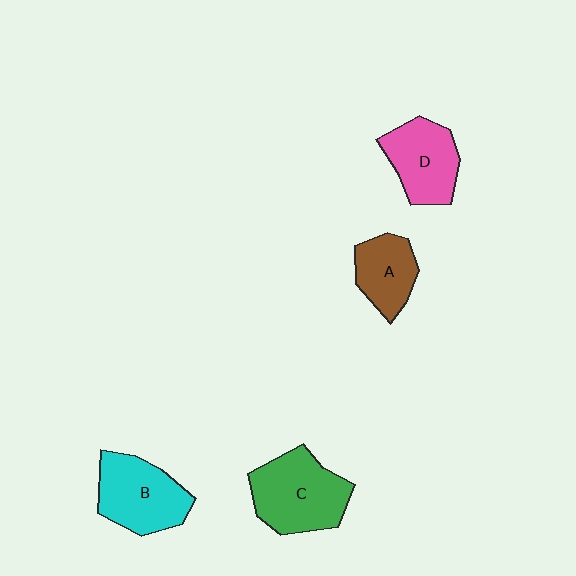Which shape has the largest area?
Shape C (green).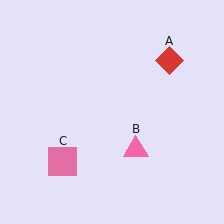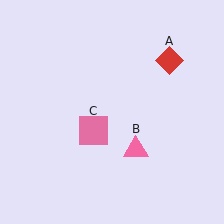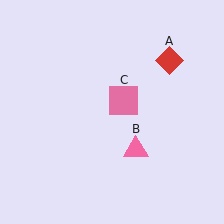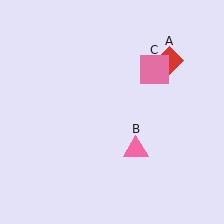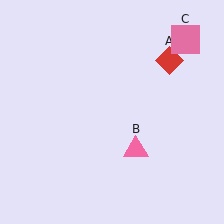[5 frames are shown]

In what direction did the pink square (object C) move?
The pink square (object C) moved up and to the right.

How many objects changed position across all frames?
1 object changed position: pink square (object C).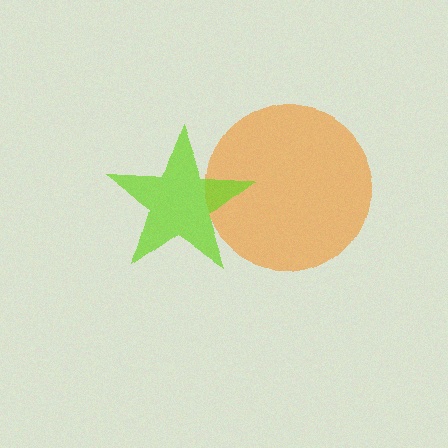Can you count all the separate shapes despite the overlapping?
Yes, there are 2 separate shapes.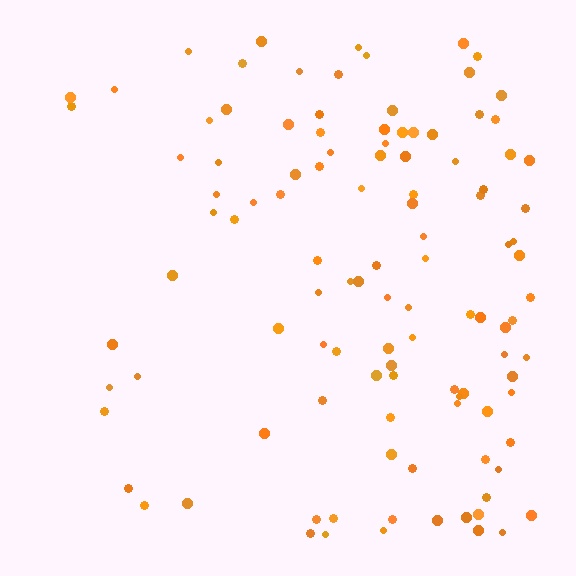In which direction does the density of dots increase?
From left to right, with the right side densest.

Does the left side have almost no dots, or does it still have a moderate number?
Still a moderate number, just noticeably fewer than the right.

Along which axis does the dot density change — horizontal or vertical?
Horizontal.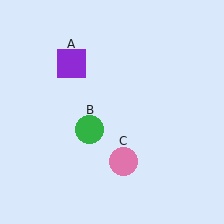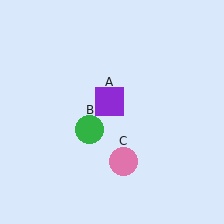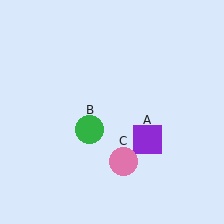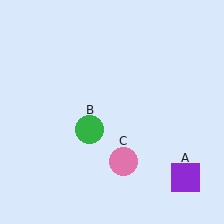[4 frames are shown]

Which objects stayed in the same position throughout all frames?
Green circle (object B) and pink circle (object C) remained stationary.